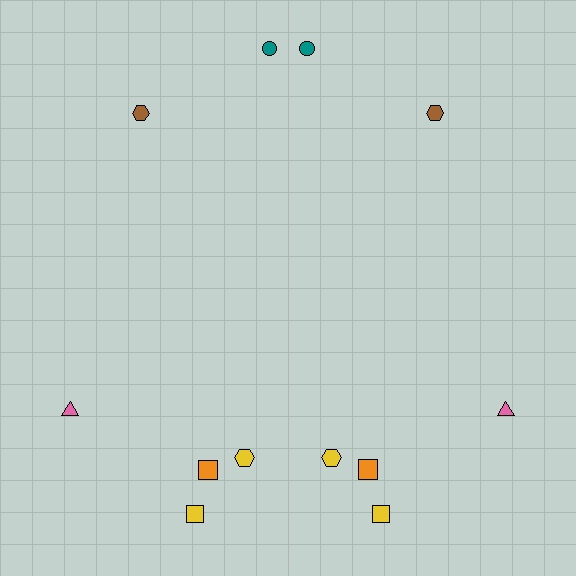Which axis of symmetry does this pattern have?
The pattern has a vertical axis of symmetry running through the center of the image.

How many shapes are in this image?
There are 12 shapes in this image.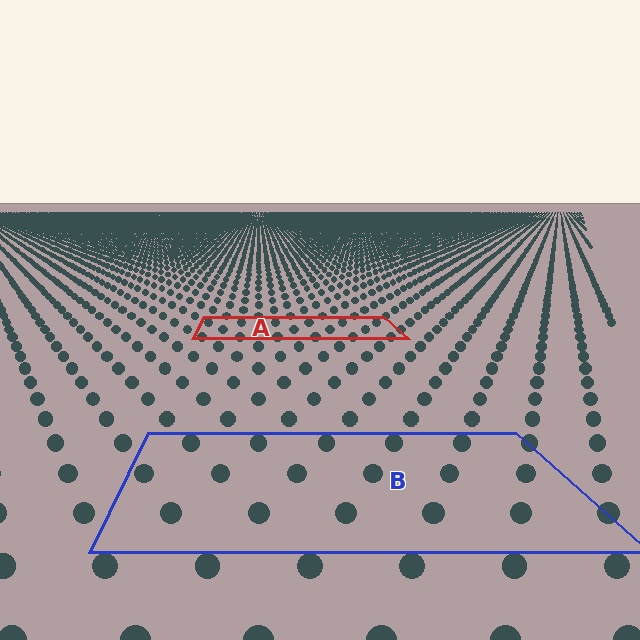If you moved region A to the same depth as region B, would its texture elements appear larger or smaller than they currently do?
They would appear larger. At a closer depth, the same texture elements are projected at a bigger on-screen size.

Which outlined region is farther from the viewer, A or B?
Region A is farther from the viewer — the texture elements inside it appear smaller and more densely packed.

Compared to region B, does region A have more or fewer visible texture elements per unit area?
Region A has more texture elements per unit area — they are packed more densely because it is farther away.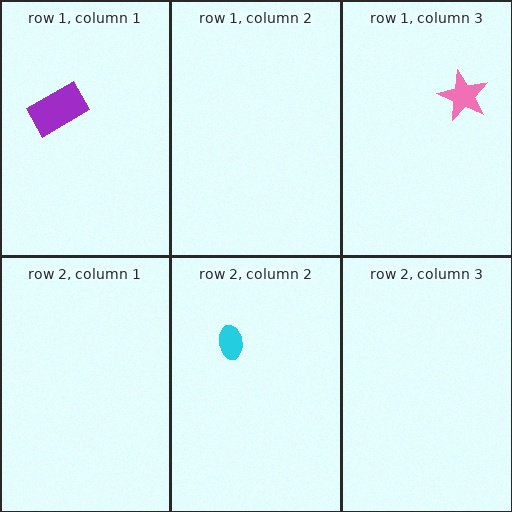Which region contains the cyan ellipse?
The row 2, column 2 region.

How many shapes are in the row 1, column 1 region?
1.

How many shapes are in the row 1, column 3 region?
1.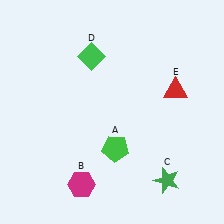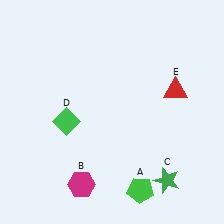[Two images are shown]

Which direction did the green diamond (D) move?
The green diamond (D) moved down.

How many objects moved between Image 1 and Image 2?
2 objects moved between the two images.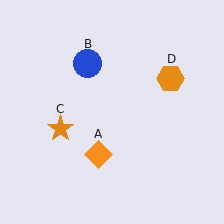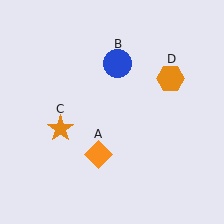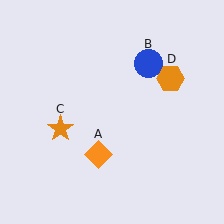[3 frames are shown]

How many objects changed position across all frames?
1 object changed position: blue circle (object B).